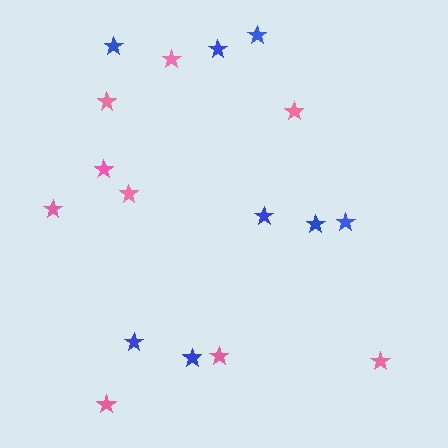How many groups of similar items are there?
There are 2 groups: one group of blue stars (8) and one group of pink stars (9).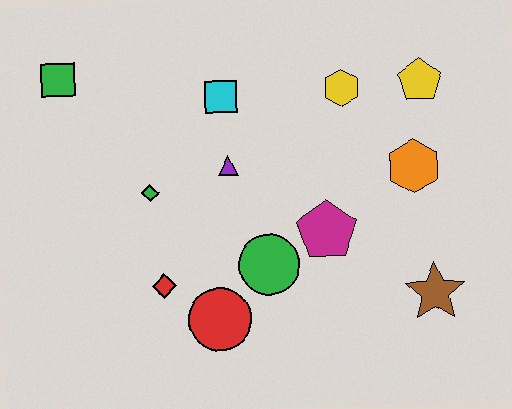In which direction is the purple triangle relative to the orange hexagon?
The purple triangle is to the left of the orange hexagon.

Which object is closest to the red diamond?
The red circle is closest to the red diamond.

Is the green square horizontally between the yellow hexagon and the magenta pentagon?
No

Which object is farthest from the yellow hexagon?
The green square is farthest from the yellow hexagon.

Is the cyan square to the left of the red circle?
No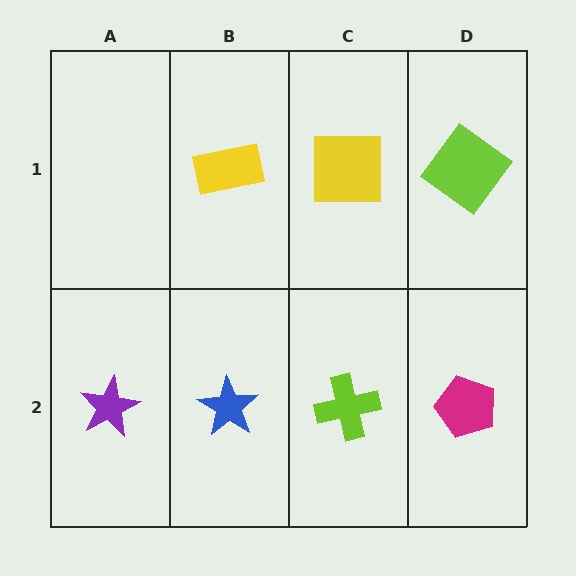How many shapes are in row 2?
4 shapes.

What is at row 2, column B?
A blue star.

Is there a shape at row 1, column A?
No, that cell is empty.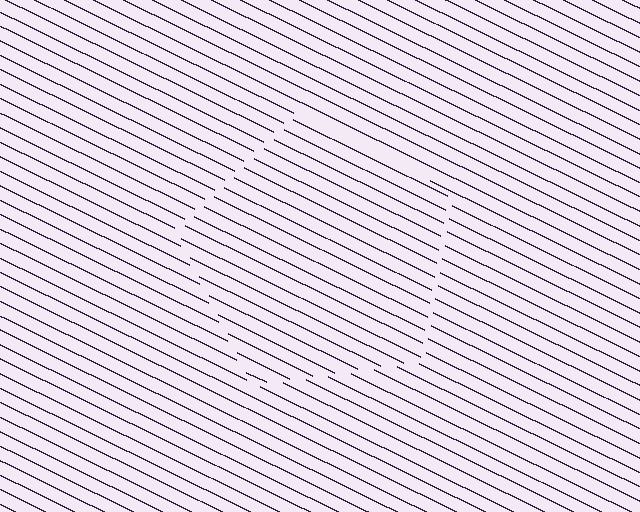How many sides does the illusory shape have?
5 sides — the line-ends trace a pentagon.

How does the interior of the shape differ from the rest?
The interior of the shape contains the same grating, shifted by half a period — the contour is defined by the phase discontinuity where line-ends from the inner and outer gratings abut.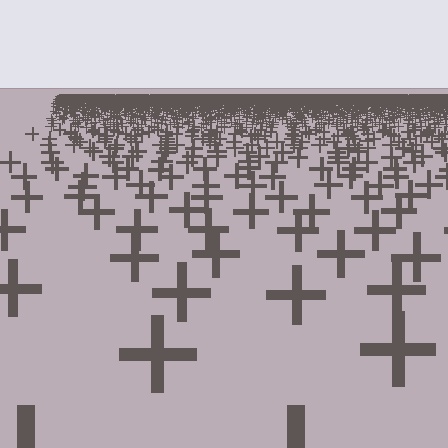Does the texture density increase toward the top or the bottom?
Density increases toward the top.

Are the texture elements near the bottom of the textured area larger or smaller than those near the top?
Larger. Near the bottom, elements are closer to the viewer and appear at a bigger on-screen size.